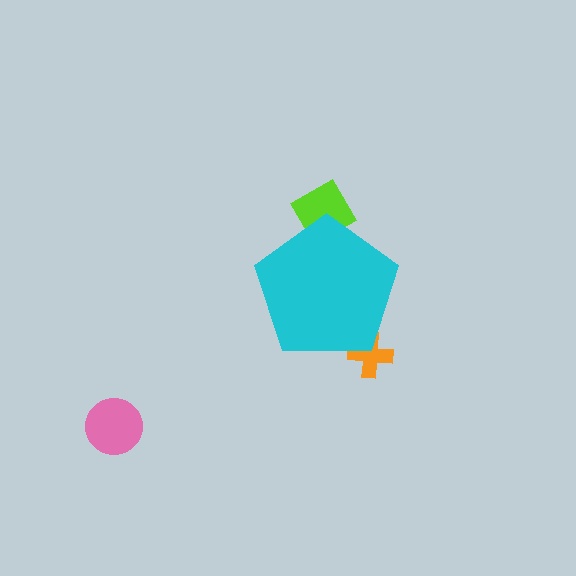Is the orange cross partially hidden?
Yes, the orange cross is partially hidden behind the cyan pentagon.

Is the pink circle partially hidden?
No, the pink circle is fully visible.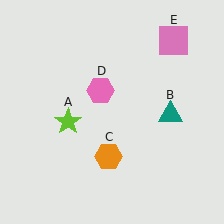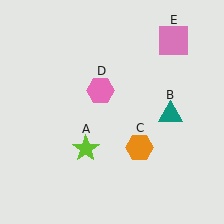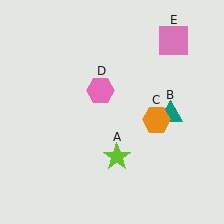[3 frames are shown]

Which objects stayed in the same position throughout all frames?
Teal triangle (object B) and pink hexagon (object D) and pink square (object E) remained stationary.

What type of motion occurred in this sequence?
The lime star (object A), orange hexagon (object C) rotated counterclockwise around the center of the scene.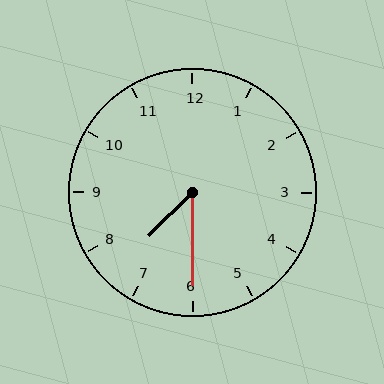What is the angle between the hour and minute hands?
Approximately 45 degrees.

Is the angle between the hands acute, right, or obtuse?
It is acute.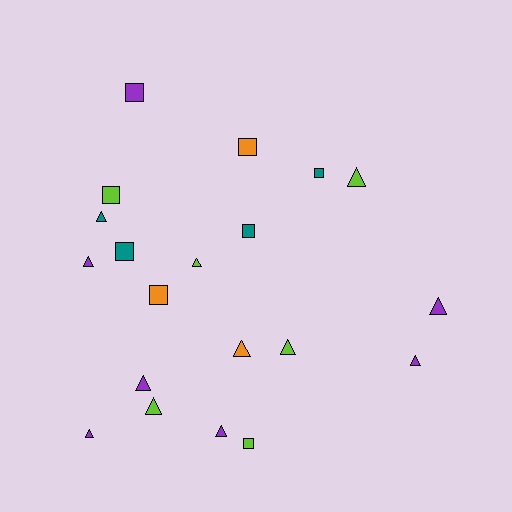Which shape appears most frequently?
Triangle, with 12 objects.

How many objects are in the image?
There are 20 objects.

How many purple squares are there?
There is 1 purple square.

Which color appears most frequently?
Purple, with 7 objects.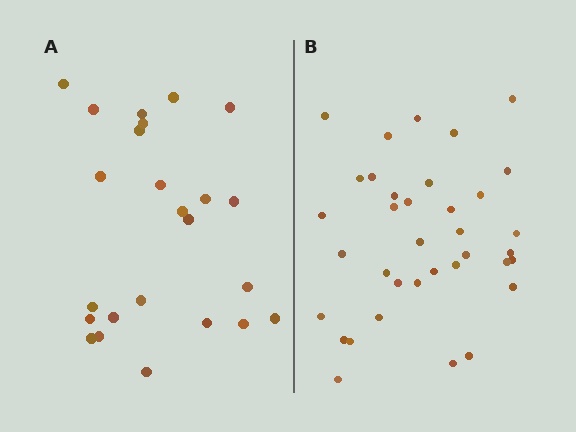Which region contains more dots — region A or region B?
Region B (the right region) has more dots.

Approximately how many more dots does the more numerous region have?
Region B has roughly 12 or so more dots than region A.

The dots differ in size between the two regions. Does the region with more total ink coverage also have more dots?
No. Region A has more total ink coverage because its dots are larger, but region B actually contains more individual dots. Total area can be misleading — the number of items is what matters here.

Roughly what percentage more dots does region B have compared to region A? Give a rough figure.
About 50% more.